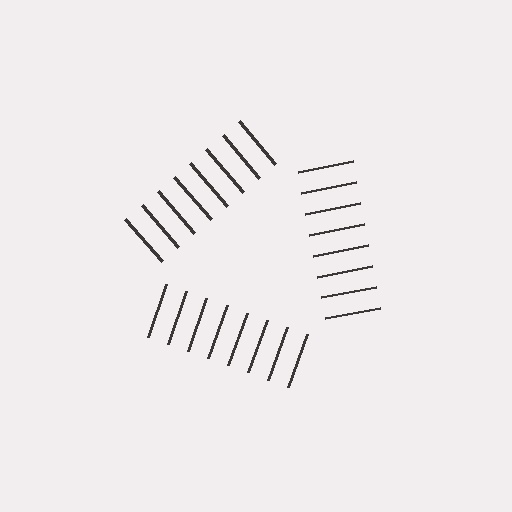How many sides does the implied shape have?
3 sides — the line-ends trace a triangle.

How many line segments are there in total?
24 — 8 along each of the 3 edges.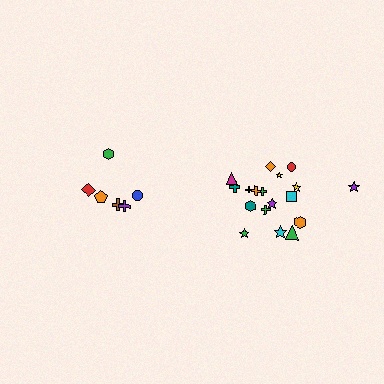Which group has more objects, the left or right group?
The right group.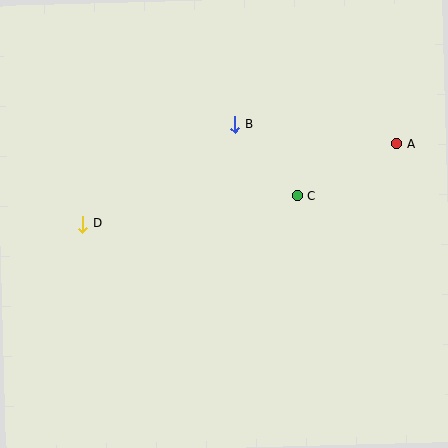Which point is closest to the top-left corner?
Point D is closest to the top-left corner.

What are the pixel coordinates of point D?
Point D is at (83, 224).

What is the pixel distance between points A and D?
The distance between A and D is 324 pixels.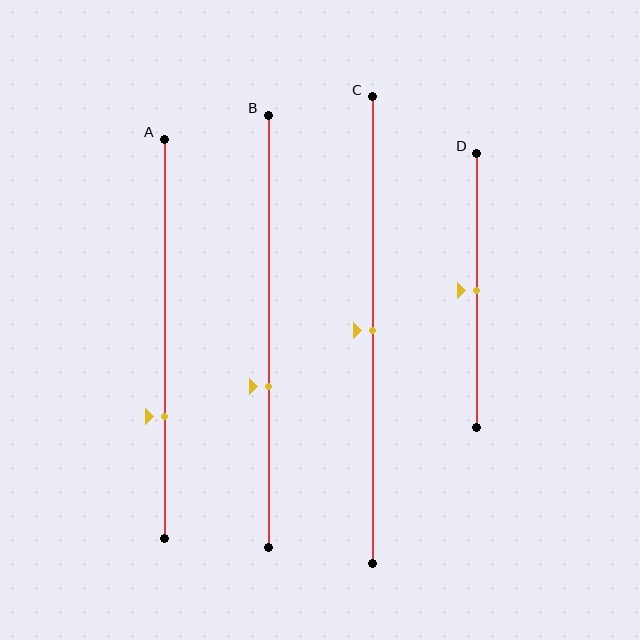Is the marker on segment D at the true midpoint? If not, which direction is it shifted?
Yes, the marker on segment D is at the true midpoint.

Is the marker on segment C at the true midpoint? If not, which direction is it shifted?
Yes, the marker on segment C is at the true midpoint.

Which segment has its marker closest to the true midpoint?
Segment C has its marker closest to the true midpoint.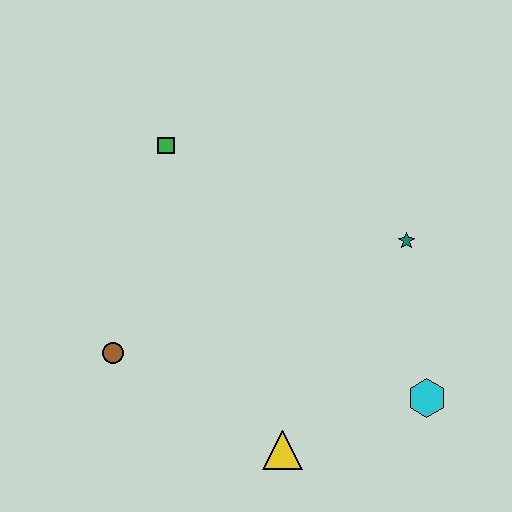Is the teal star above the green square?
No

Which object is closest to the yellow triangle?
The cyan hexagon is closest to the yellow triangle.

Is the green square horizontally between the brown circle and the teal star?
Yes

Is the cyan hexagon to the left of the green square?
No